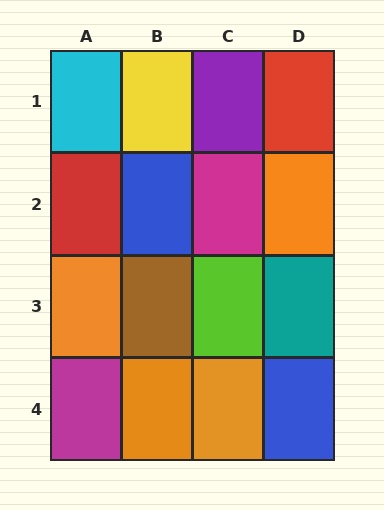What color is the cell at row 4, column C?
Orange.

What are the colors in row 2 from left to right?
Red, blue, magenta, orange.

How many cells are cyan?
1 cell is cyan.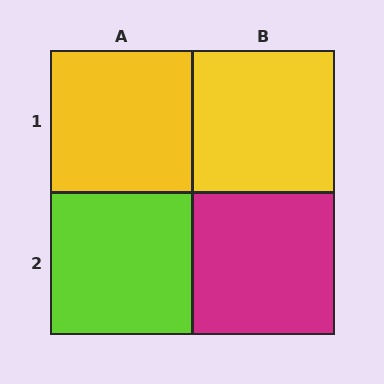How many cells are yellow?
2 cells are yellow.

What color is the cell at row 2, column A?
Lime.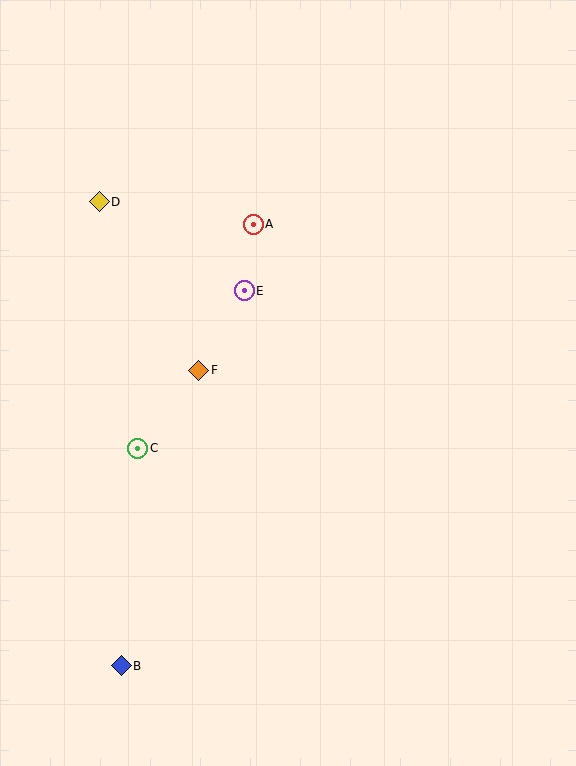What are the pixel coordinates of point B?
Point B is at (121, 666).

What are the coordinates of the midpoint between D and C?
The midpoint between D and C is at (118, 325).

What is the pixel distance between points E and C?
The distance between E and C is 190 pixels.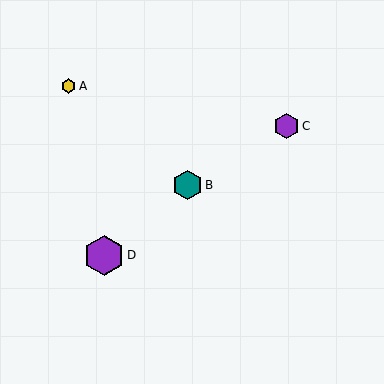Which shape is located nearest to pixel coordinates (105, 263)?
The purple hexagon (labeled D) at (104, 255) is nearest to that location.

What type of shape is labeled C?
Shape C is a purple hexagon.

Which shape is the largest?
The purple hexagon (labeled D) is the largest.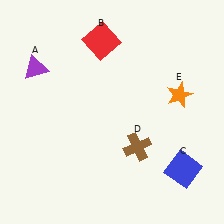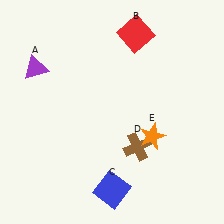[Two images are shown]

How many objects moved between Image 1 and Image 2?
3 objects moved between the two images.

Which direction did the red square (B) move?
The red square (B) moved right.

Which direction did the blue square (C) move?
The blue square (C) moved left.